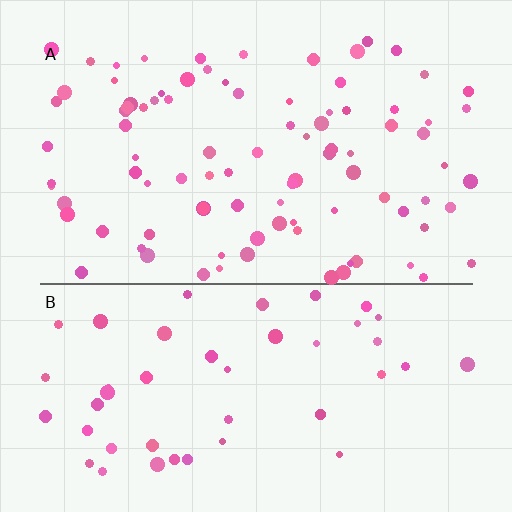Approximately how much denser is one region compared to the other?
Approximately 2.0× — region A over region B.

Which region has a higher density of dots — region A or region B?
A (the top).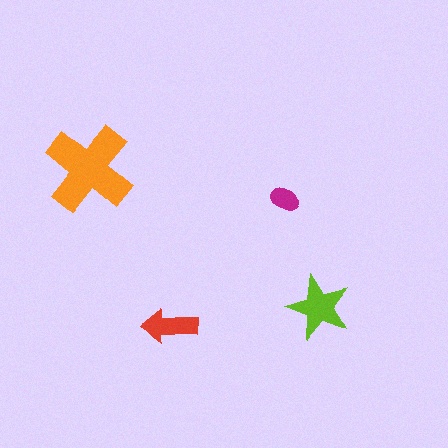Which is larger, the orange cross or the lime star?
The orange cross.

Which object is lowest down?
The red arrow is bottommost.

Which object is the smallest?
The magenta ellipse.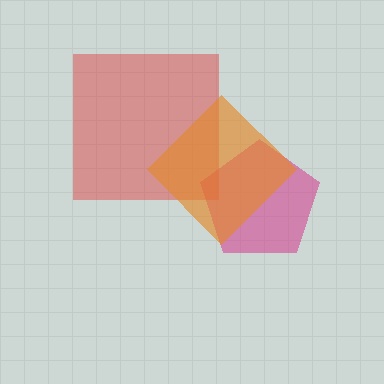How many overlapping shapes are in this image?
There are 3 overlapping shapes in the image.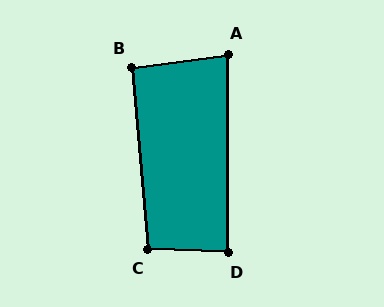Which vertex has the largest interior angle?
C, at approximately 98 degrees.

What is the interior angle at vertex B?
Approximately 92 degrees (approximately right).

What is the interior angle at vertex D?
Approximately 88 degrees (approximately right).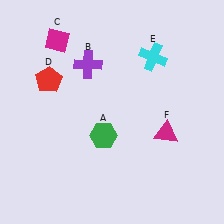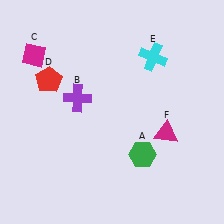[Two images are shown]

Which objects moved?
The objects that moved are: the green hexagon (A), the purple cross (B), the magenta diamond (C).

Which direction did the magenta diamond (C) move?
The magenta diamond (C) moved left.